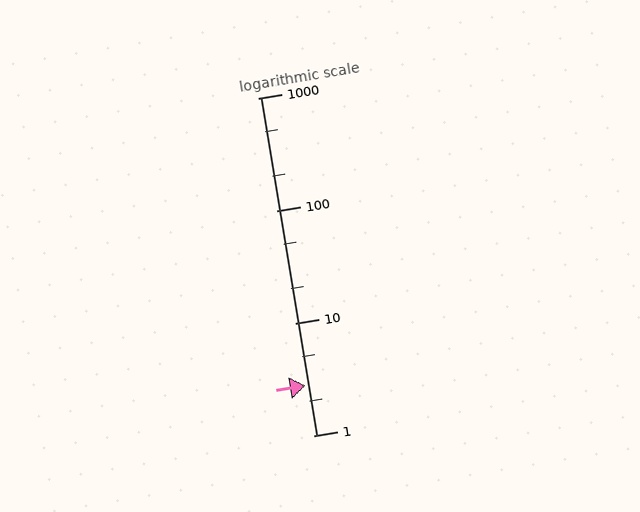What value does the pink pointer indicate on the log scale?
The pointer indicates approximately 2.8.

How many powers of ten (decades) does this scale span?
The scale spans 3 decades, from 1 to 1000.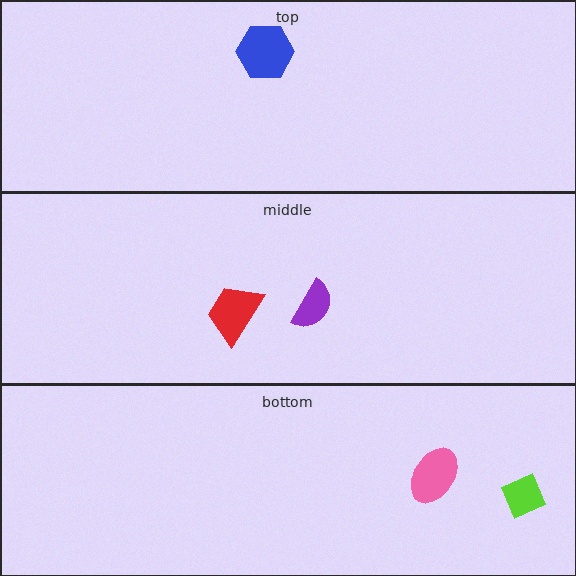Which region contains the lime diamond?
The bottom region.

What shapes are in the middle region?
The purple semicircle, the red trapezoid.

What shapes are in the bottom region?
The pink ellipse, the lime diamond.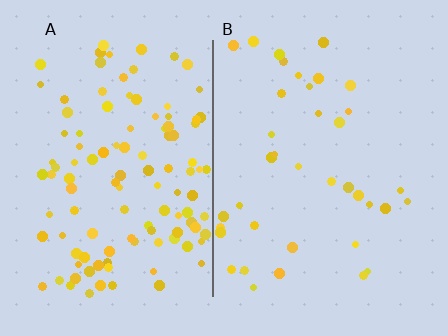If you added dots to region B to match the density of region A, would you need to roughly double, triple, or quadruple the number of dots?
Approximately triple.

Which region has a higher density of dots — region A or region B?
A (the left).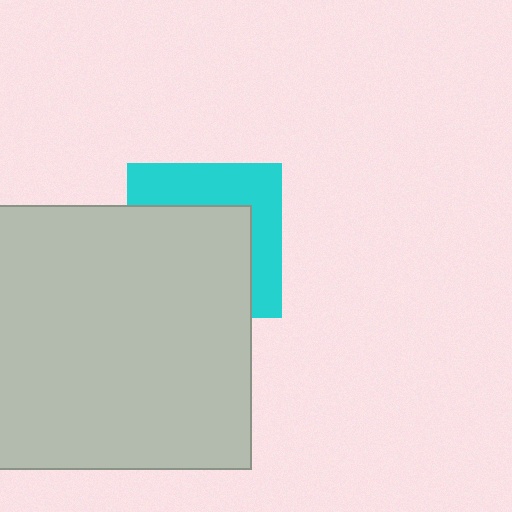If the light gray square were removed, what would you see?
You would see the complete cyan square.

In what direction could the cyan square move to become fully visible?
The cyan square could move toward the upper-right. That would shift it out from behind the light gray square entirely.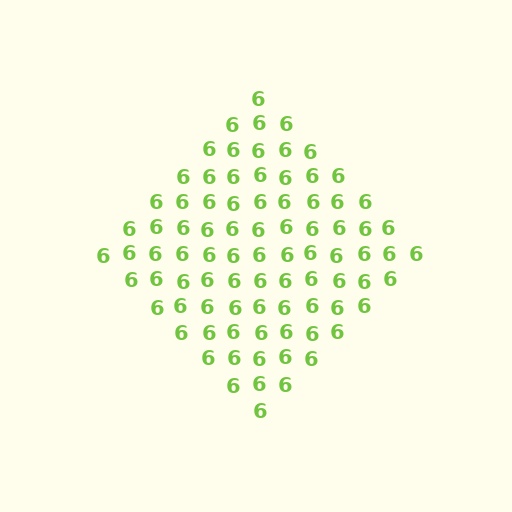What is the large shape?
The large shape is a diamond.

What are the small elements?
The small elements are digit 6's.